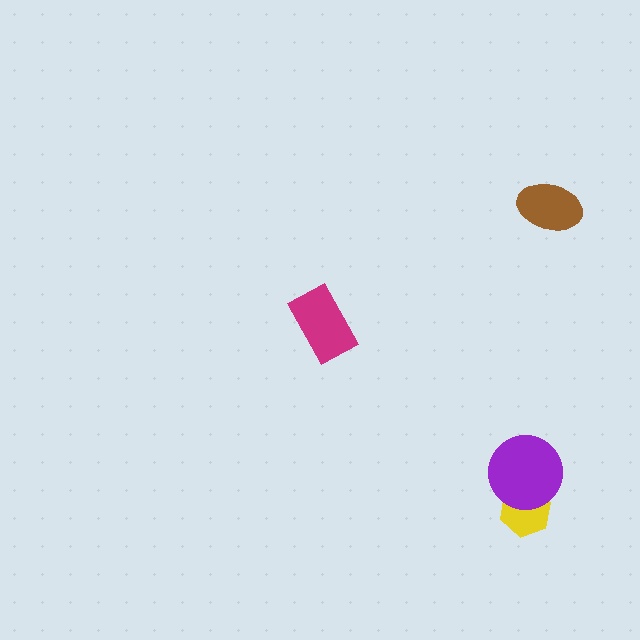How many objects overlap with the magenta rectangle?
0 objects overlap with the magenta rectangle.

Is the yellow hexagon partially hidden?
Yes, it is partially covered by another shape.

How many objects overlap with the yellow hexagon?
1 object overlaps with the yellow hexagon.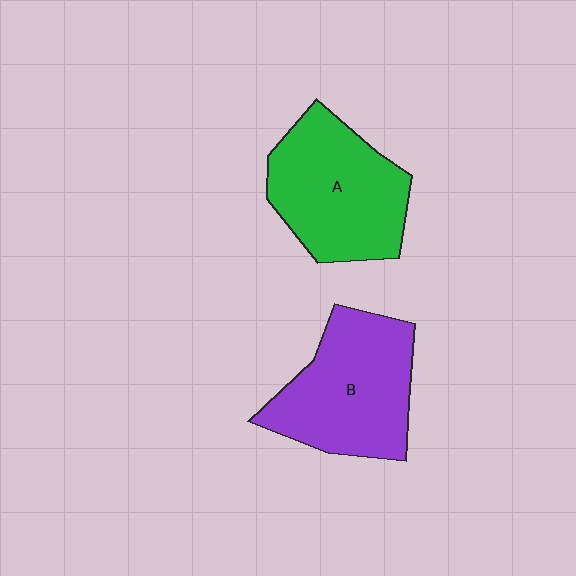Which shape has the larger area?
Shape B (purple).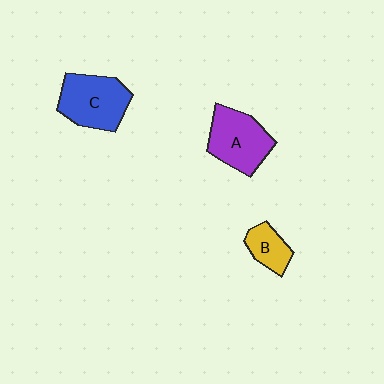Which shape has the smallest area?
Shape B (yellow).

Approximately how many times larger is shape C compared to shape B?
Approximately 2.1 times.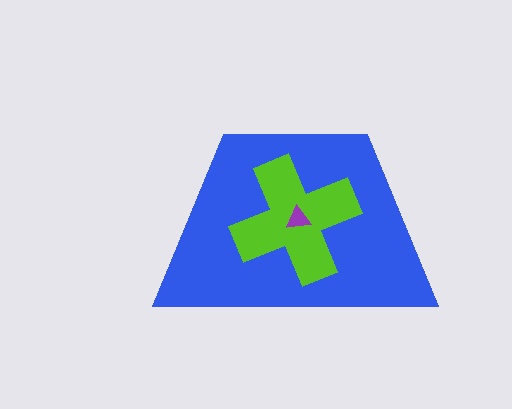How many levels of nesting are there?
3.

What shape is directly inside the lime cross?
The purple triangle.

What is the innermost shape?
The purple triangle.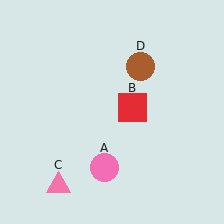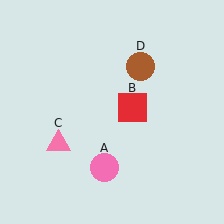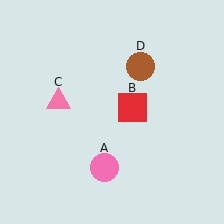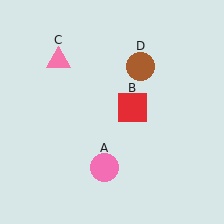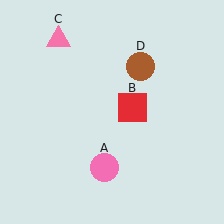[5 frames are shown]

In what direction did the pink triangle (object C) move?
The pink triangle (object C) moved up.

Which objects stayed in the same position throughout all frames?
Pink circle (object A) and red square (object B) and brown circle (object D) remained stationary.